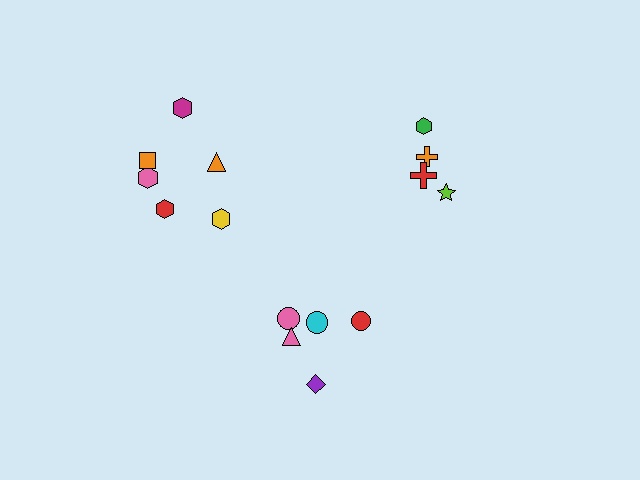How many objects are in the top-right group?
There are 4 objects.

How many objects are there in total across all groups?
There are 15 objects.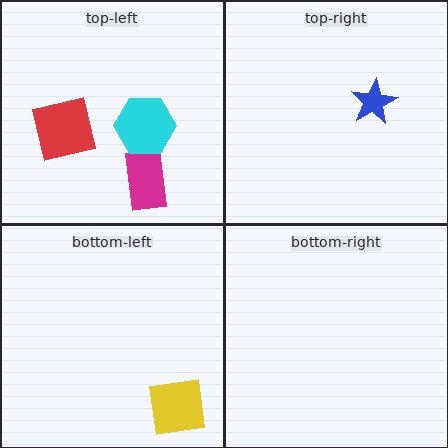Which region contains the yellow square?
The bottom-left region.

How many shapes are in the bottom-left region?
1.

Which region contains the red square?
The top-left region.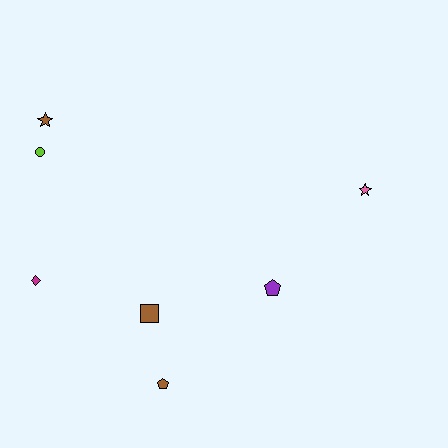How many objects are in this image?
There are 7 objects.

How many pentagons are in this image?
There are 2 pentagons.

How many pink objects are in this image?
There is 1 pink object.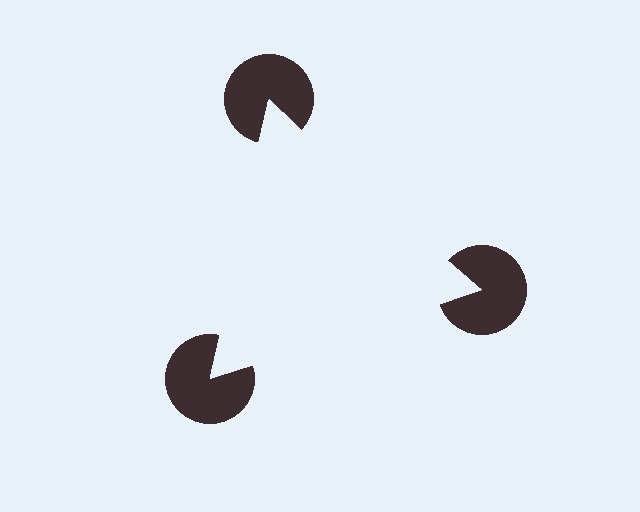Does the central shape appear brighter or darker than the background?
It typically appears slightly brighter than the background, even though no actual brightness change is drawn.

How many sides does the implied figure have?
3 sides.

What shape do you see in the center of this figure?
An illusory triangle — its edges are inferred from the aligned wedge cuts in the pac-man discs, not physically drawn.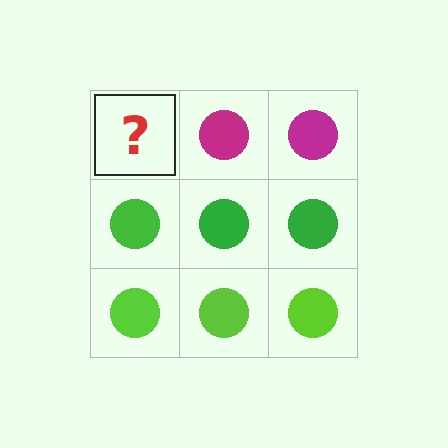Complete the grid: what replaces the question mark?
The question mark should be replaced with a magenta circle.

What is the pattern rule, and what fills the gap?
The rule is that each row has a consistent color. The gap should be filled with a magenta circle.